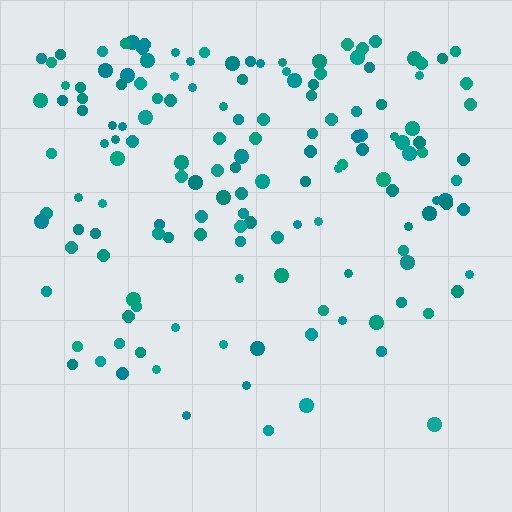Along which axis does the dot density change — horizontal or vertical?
Vertical.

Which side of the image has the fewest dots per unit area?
The bottom.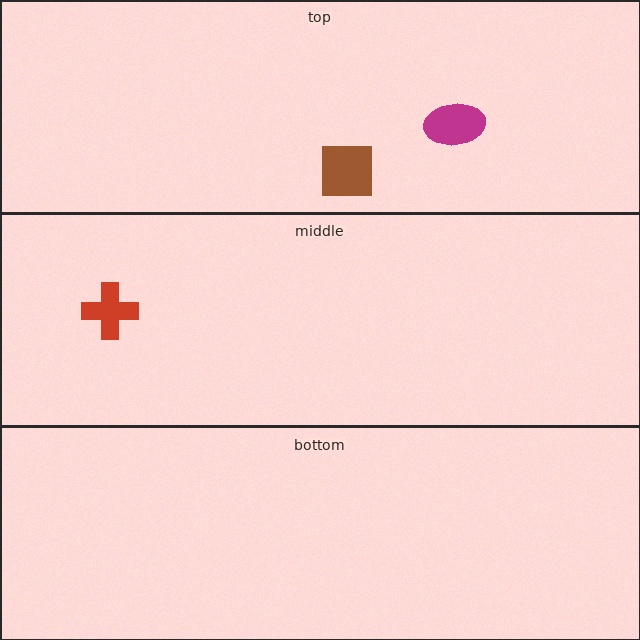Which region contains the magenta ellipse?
The top region.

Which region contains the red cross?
The middle region.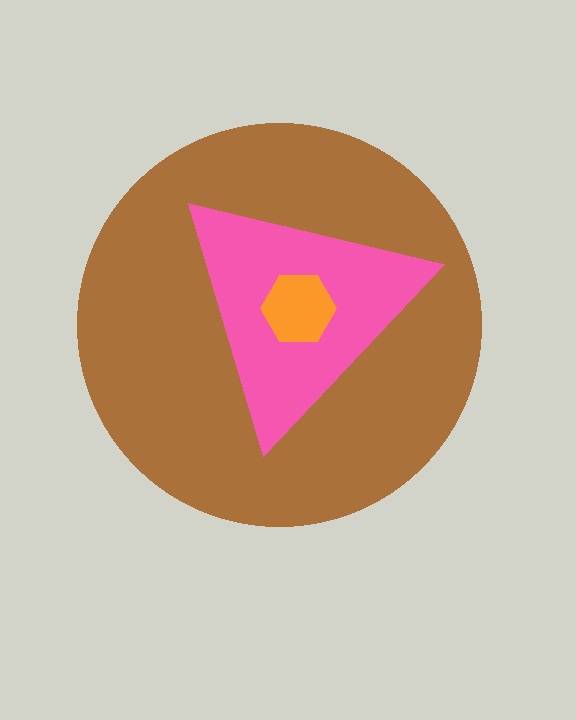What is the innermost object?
The orange hexagon.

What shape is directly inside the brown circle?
The pink triangle.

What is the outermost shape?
The brown circle.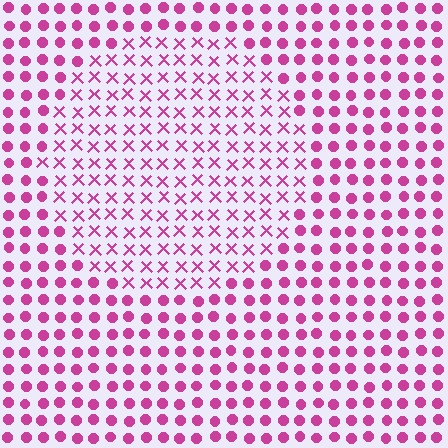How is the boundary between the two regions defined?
The boundary is defined by a change in element shape: X marks inside vs. circles outside. All elements share the same color and spacing.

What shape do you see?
I see a circle.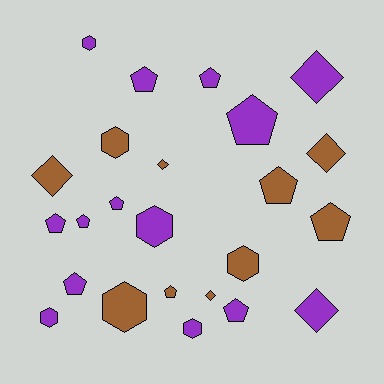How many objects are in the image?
There are 24 objects.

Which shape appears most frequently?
Pentagon, with 11 objects.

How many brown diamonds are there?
There are 4 brown diamonds.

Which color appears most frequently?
Purple, with 14 objects.